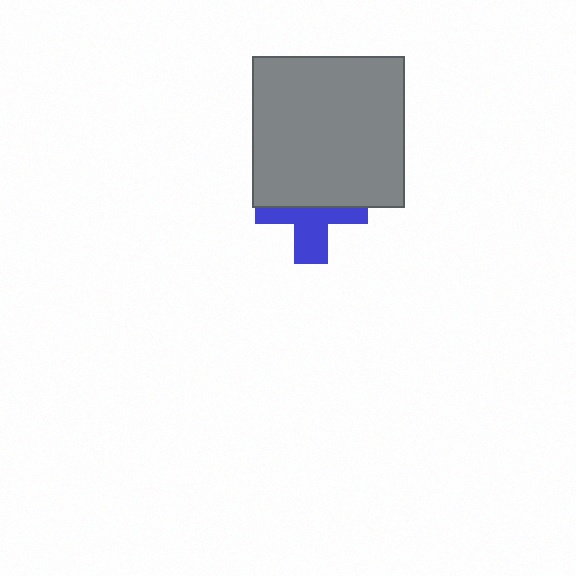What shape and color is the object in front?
The object in front is a gray square.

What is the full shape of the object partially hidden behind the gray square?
The partially hidden object is a blue cross.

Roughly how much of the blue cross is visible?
About half of it is visible (roughly 49%).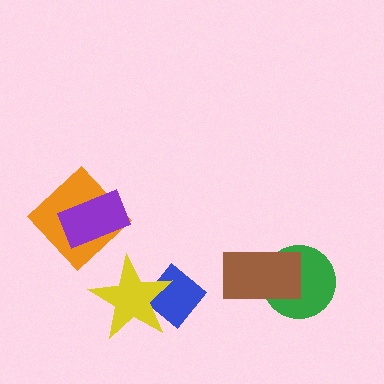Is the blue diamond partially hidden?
Yes, it is partially covered by another shape.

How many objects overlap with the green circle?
1 object overlaps with the green circle.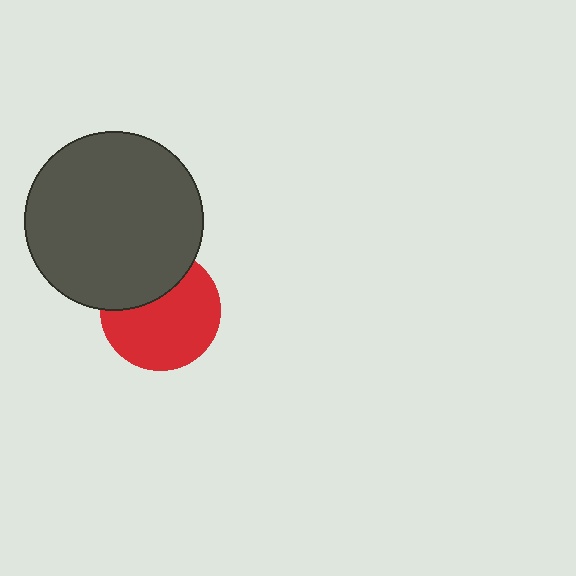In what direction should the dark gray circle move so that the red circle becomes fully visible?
The dark gray circle should move up. That is the shortest direction to clear the overlap and leave the red circle fully visible.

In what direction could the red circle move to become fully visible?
The red circle could move down. That would shift it out from behind the dark gray circle entirely.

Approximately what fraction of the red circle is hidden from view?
Roughly 32% of the red circle is hidden behind the dark gray circle.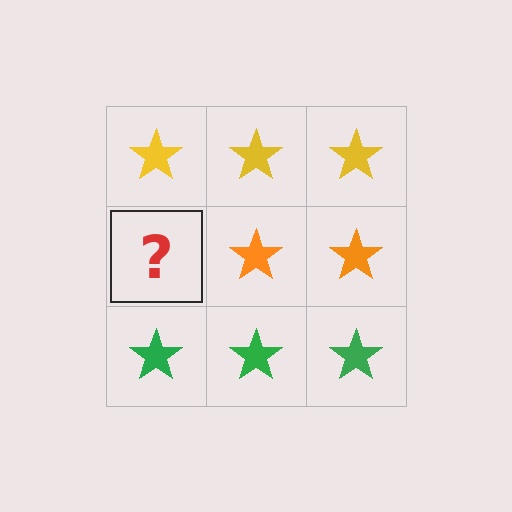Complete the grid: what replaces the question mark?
The question mark should be replaced with an orange star.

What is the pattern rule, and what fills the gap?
The rule is that each row has a consistent color. The gap should be filled with an orange star.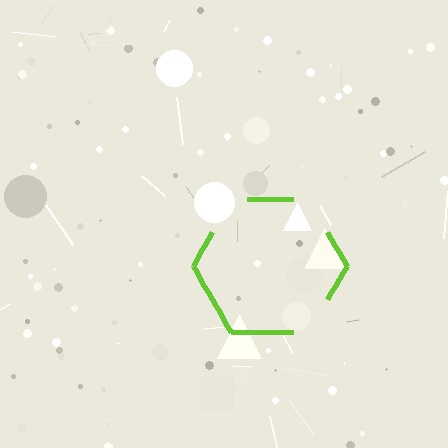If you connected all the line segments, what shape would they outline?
They would outline a hexagon.